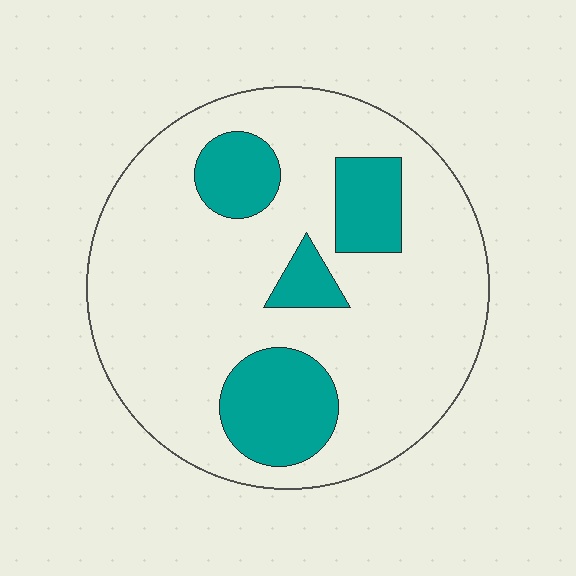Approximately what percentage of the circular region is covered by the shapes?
Approximately 20%.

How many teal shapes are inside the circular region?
4.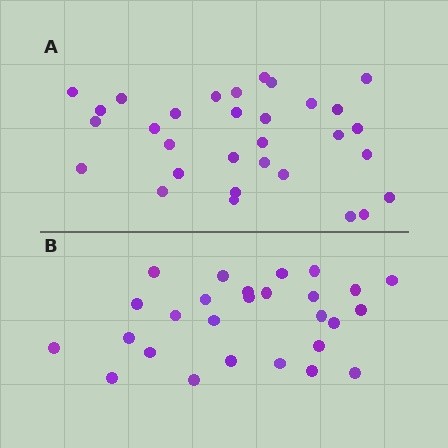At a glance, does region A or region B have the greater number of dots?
Region A (the top region) has more dots.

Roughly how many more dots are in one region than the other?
Region A has about 4 more dots than region B.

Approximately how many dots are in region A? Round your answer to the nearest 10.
About 30 dots. (The exact count is 31, which rounds to 30.)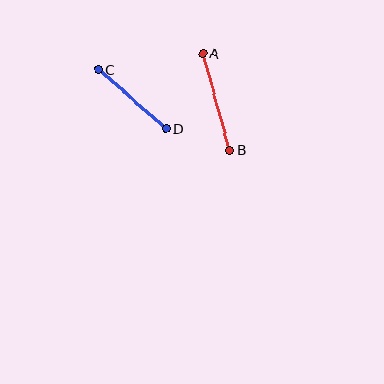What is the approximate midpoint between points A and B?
The midpoint is at approximately (216, 102) pixels.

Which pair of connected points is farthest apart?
Points A and B are farthest apart.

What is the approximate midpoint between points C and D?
The midpoint is at approximately (132, 99) pixels.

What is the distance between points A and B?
The distance is approximately 100 pixels.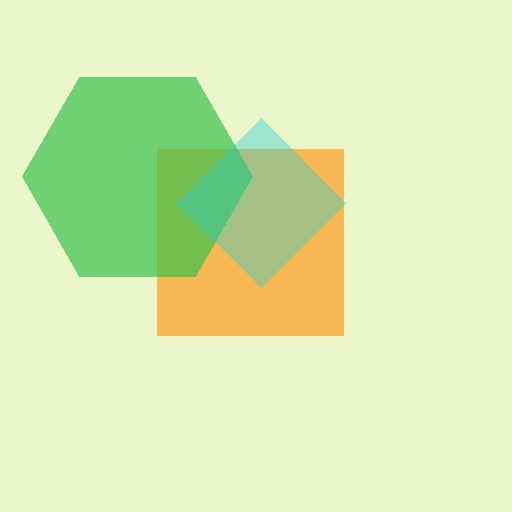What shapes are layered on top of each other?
The layered shapes are: an orange square, a green hexagon, a cyan diamond.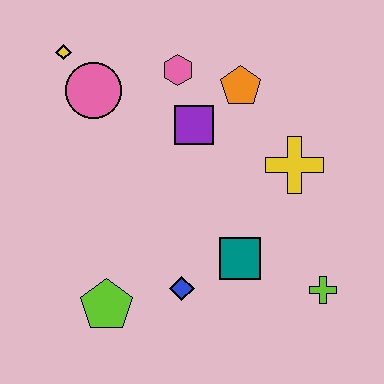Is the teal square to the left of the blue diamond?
No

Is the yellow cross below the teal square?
No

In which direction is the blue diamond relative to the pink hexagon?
The blue diamond is below the pink hexagon.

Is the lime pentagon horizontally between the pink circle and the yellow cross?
Yes